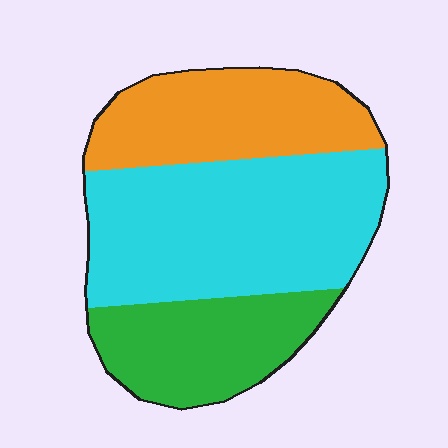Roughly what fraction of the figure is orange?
Orange takes up between a sixth and a third of the figure.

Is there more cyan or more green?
Cyan.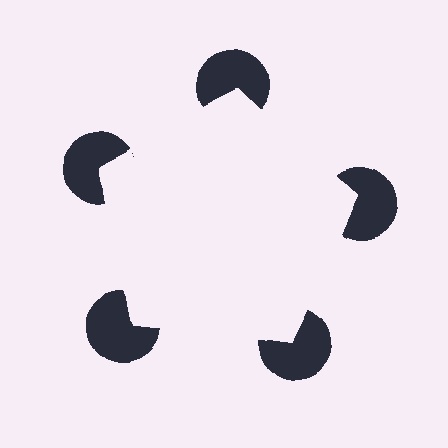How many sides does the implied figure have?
5 sides.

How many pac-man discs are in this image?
There are 5 — one at each vertex of the illusory pentagon.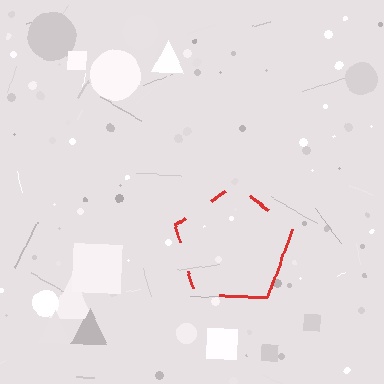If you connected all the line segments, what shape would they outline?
They would outline a pentagon.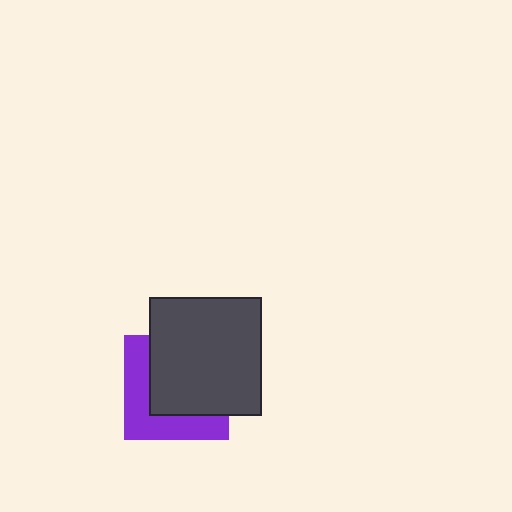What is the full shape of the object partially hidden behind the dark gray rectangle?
The partially hidden object is a purple square.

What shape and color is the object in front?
The object in front is a dark gray rectangle.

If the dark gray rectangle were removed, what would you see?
You would see the complete purple square.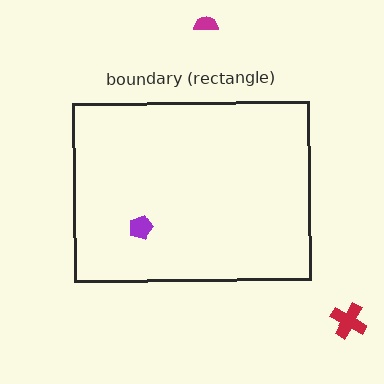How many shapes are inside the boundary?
1 inside, 2 outside.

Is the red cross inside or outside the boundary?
Outside.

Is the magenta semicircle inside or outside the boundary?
Outside.